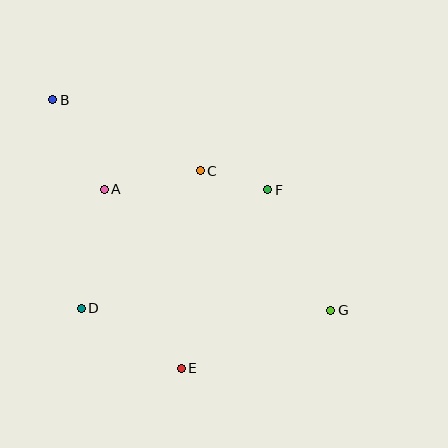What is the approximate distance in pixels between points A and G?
The distance between A and G is approximately 257 pixels.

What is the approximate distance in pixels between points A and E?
The distance between A and E is approximately 195 pixels.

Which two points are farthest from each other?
Points B and G are farthest from each other.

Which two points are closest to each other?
Points C and F are closest to each other.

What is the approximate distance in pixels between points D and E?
The distance between D and E is approximately 116 pixels.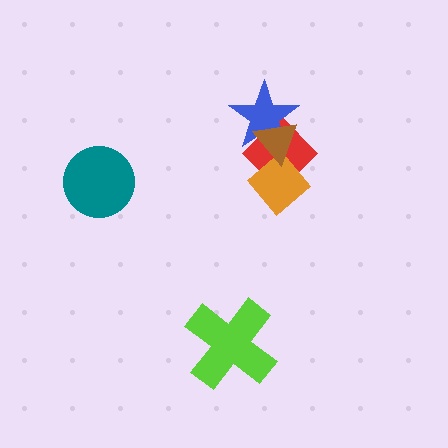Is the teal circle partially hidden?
No, no other shape covers it.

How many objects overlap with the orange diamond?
2 objects overlap with the orange diamond.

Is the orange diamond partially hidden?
Yes, it is partially covered by another shape.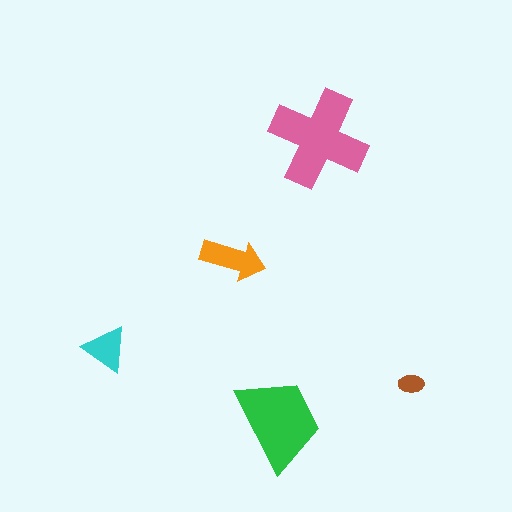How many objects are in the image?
There are 5 objects in the image.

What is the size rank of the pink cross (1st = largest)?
1st.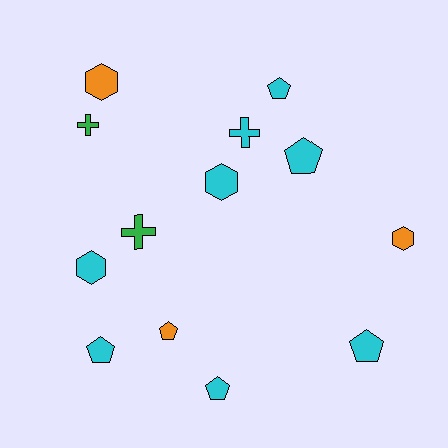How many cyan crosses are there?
There is 1 cyan cross.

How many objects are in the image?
There are 13 objects.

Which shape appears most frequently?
Pentagon, with 6 objects.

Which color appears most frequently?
Cyan, with 8 objects.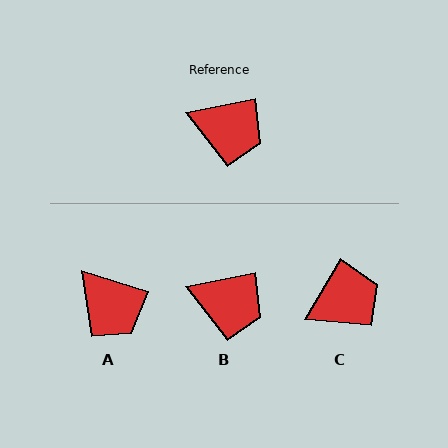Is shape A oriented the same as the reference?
No, it is off by about 29 degrees.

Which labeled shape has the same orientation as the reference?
B.